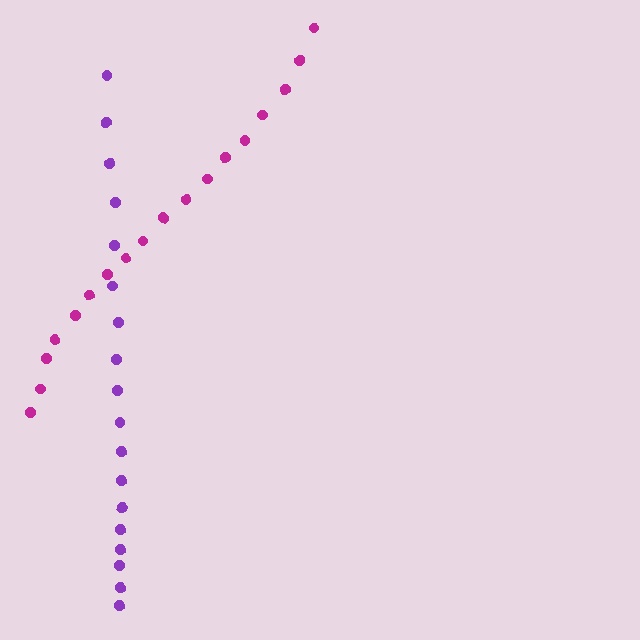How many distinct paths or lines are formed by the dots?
There are 2 distinct paths.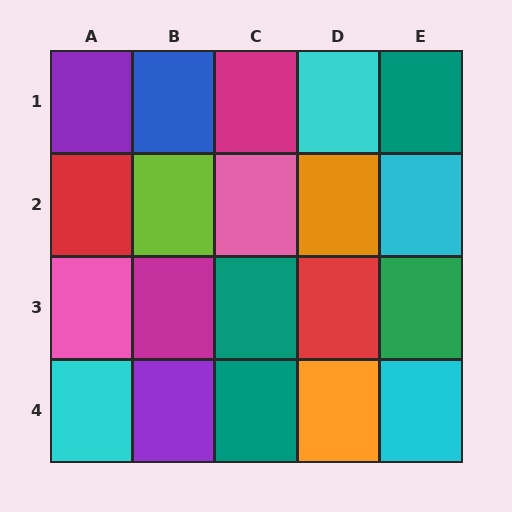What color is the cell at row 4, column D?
Orange.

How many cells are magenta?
2 cells are magenta.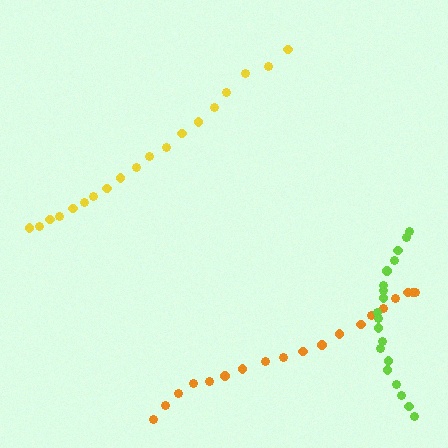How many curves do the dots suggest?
There are 3 distinct paths.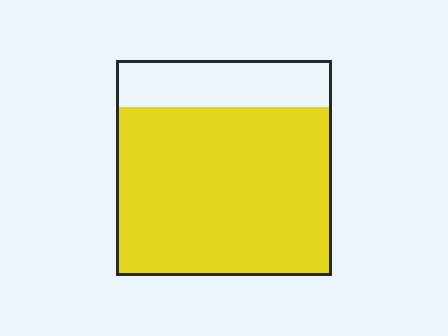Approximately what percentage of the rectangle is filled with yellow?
Approximately 80%.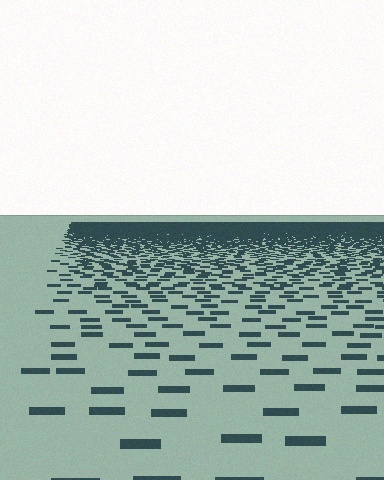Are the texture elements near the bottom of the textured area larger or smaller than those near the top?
Larger. Near the bottom, elements are closer to the viewer and appear at a bigger on-screen size.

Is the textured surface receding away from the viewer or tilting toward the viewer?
The surface is receding away from the viewer. Texture elements get smaller and denser toward the top.